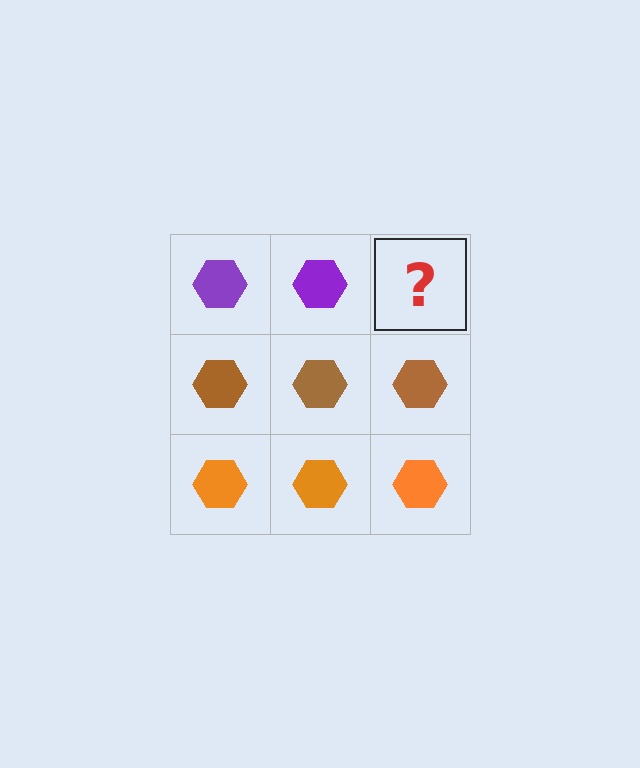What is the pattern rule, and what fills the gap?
The rule is that each row has a consistent color. The gap should be filled with a purple hexagon.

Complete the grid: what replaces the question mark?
The question mark should be replaced with a purple hexagon.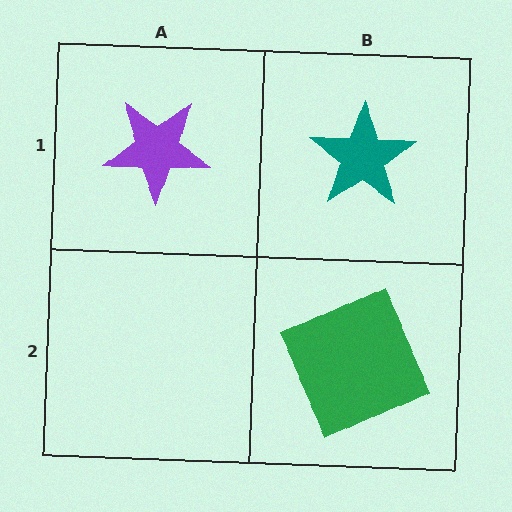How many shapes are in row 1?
2 shapes.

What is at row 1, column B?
A teal star.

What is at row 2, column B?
A green square.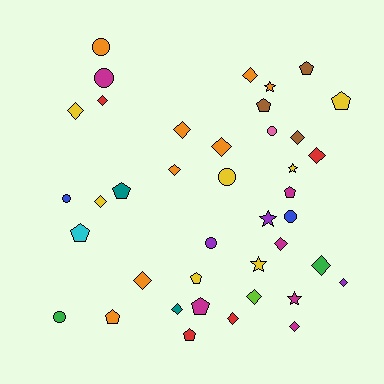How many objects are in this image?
There are 40 objects.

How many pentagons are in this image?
There are 10 pentagons.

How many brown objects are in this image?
There are 3 brown objects.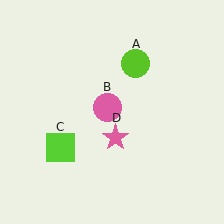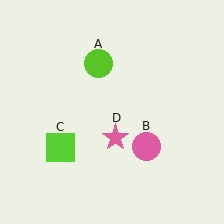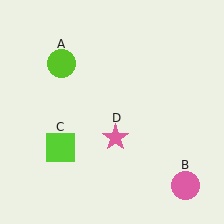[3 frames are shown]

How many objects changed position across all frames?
2 objects changed position: lime circle (object A), pink circle (object B).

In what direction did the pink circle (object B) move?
The pink circle (object B) moved down and to the right.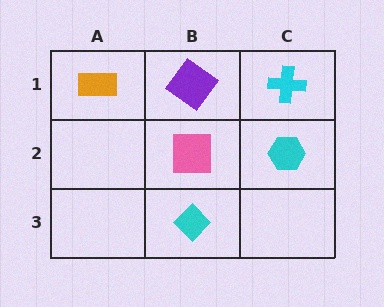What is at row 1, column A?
An orange rectangle.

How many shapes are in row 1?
3 shapes.